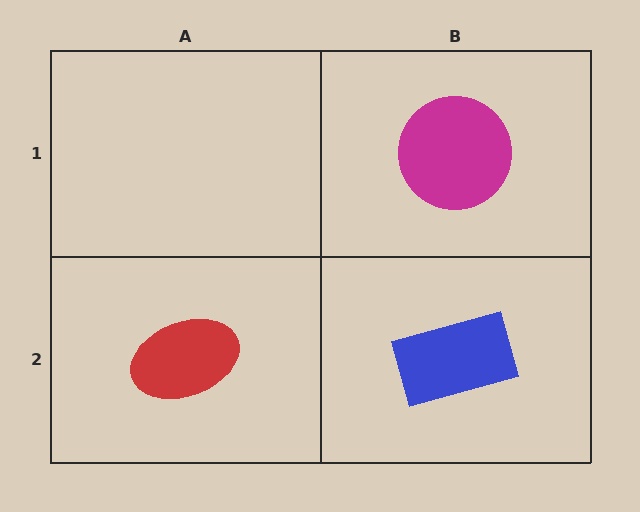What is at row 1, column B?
A magenta circle.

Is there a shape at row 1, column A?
No, that cell is empty.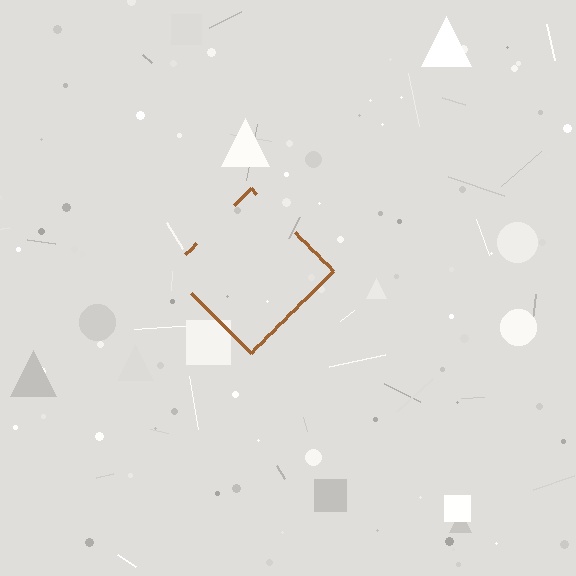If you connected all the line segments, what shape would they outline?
They would outline a diamond.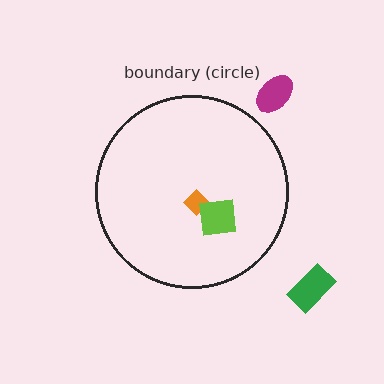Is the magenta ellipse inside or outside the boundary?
Outside.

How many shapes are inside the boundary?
2 inside, 2 outside.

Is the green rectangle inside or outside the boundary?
Outside.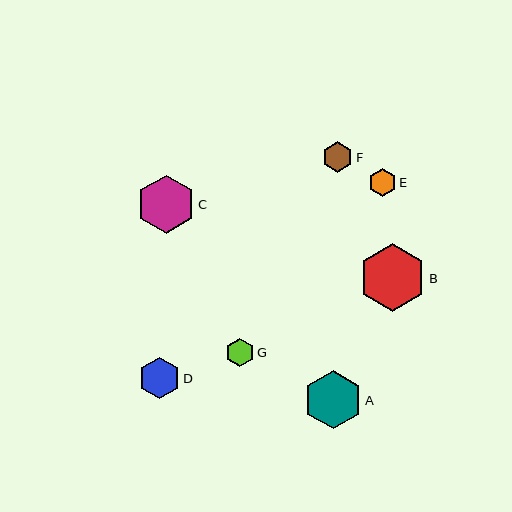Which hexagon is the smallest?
Hexagon E is the smallest with a size of approximately 28 pixels.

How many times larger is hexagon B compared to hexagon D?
Hexagon B is approximately 1.7 times the size of hexagon D.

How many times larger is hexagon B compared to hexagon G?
Hexagon B is approximately 2.4 times the size of hexagon G.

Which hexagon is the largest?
Hexagon B is the largest with a size of approximately 68 pixels.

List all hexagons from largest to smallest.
From largest to smallest: B, C, A, D, F, G, E.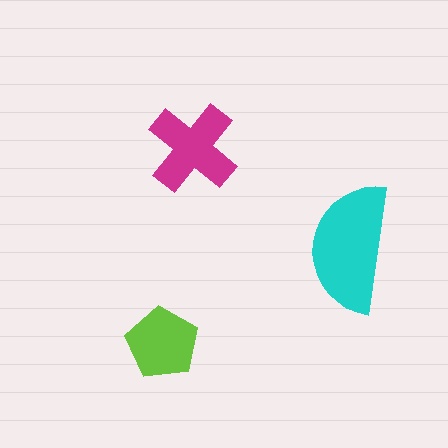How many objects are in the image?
There are 3 objects in the image.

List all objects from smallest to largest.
The lime pentagon, the magenta cross, the cyan semicircle.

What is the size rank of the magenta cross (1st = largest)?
2nd.